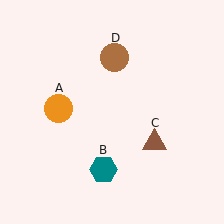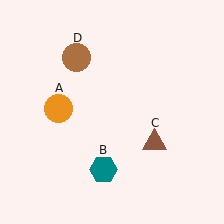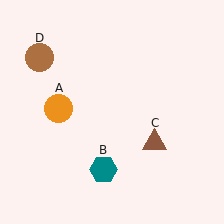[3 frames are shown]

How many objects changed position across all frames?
1 object changed position: brown circle (object D).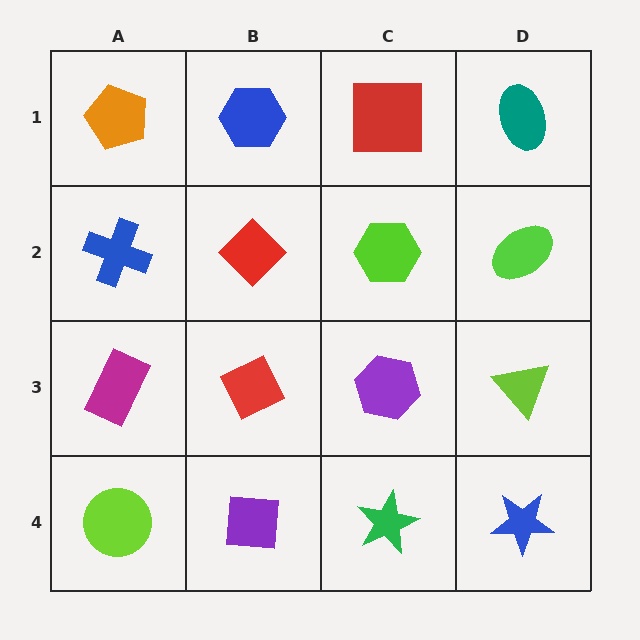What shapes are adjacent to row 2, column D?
A teal ellipse (row 1, column D), a lime triangle (row 3, column D), a lime hexagon (row 2, column C).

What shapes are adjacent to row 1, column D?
A lime ellipse (row 2, column D), a red square (row 1, column C).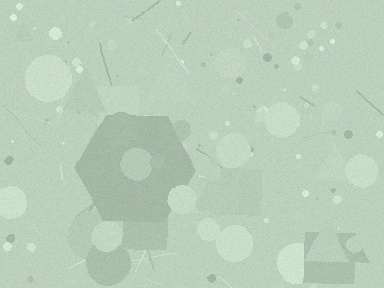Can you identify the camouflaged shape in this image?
The camouflaged shape is a hexagon.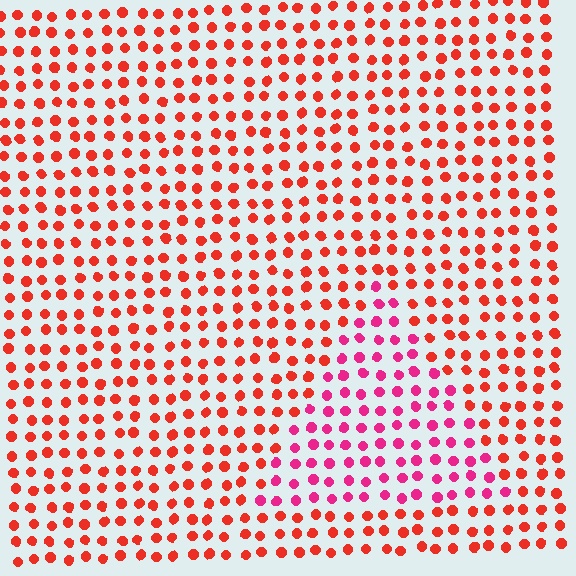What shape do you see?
I see a triangle.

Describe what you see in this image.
The image is filled with small red elements in a uniform arrangement. A triangle-shaped region is visible where the elements are tinted to a slightly different hue, forming a subtle color boundary.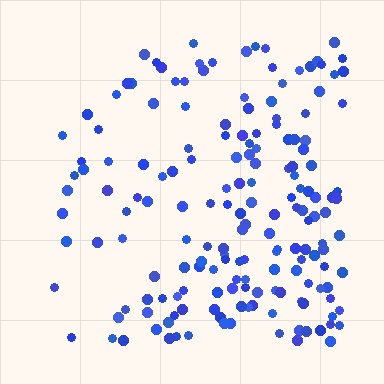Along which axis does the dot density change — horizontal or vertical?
Horizontal.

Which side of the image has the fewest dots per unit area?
The left.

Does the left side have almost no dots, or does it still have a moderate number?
Still a moderate number, just noticeably fewer than the right.